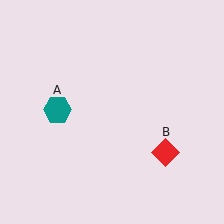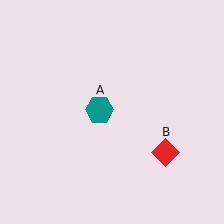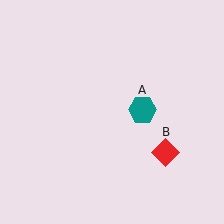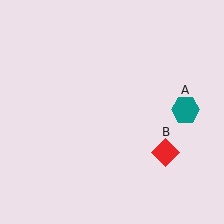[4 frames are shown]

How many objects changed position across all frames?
1 object changed position: teal hexagon (object A).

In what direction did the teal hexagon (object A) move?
The teal hexagon (object A) moved right.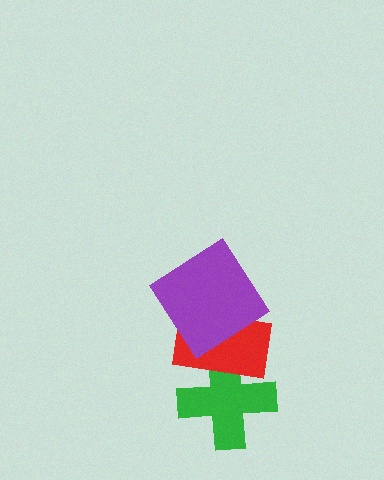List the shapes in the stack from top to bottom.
From top to bottom: the purple diamond, the red rectangle, the green cross.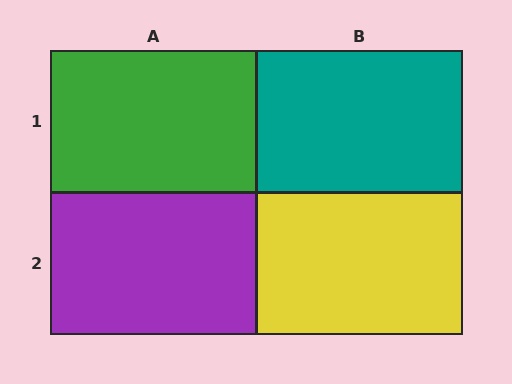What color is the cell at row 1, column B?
Teal.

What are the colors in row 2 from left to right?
Purple, yellow.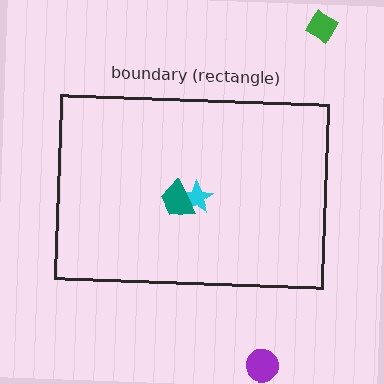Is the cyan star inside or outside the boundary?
Inside.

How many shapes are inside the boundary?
2 inside, 2 outside.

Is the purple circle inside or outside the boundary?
Outside.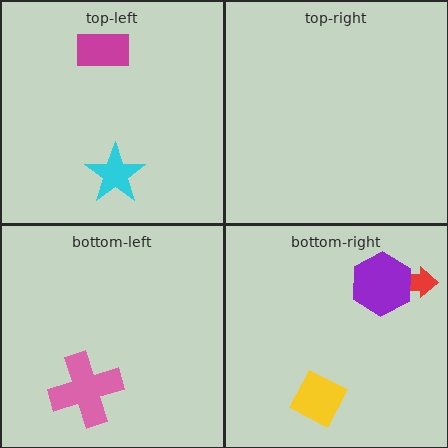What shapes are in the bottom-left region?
The pink cross.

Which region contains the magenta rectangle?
The top-left region.